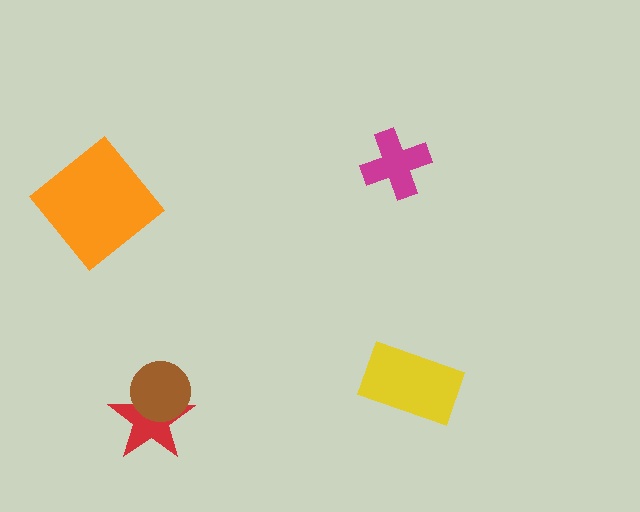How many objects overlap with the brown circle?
1 object overlaps with the brown circle.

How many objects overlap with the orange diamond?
0 objects overlap with the orange diamond.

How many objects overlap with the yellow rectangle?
0 objects overlap with the yellow rectangle.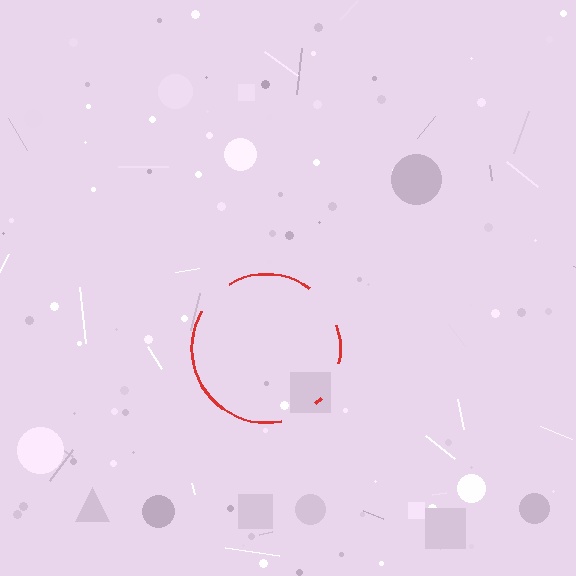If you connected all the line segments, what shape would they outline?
They would outline a circle.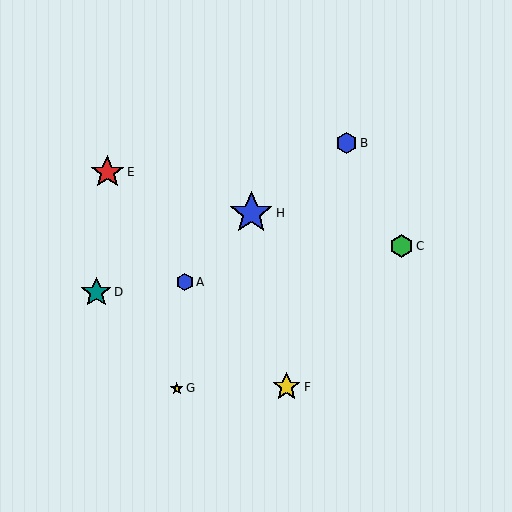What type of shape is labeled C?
Shape C is a green hexagon.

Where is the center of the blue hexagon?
The center of the blue hexagon is at (185, 282).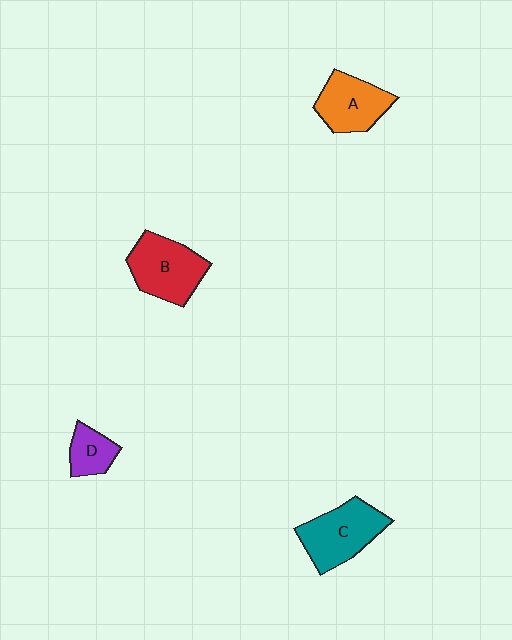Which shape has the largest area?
Shape C (teal).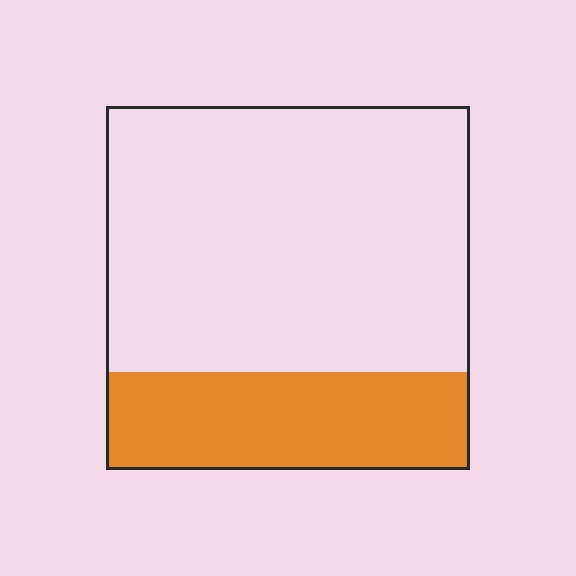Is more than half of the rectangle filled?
No.